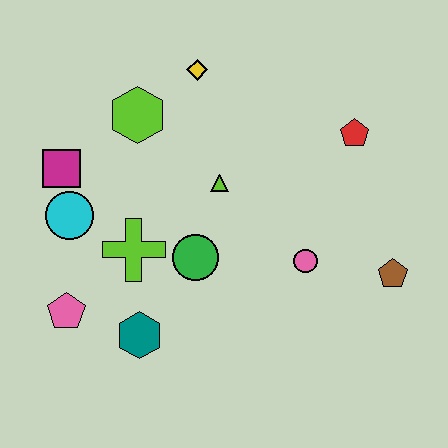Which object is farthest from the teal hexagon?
The red pentagon is farthest from the teal hexagon.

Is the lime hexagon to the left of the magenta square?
No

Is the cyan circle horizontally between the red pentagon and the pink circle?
No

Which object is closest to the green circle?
The lime cross is closest to the green circle.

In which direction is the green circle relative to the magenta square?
The green circle is to the right of the magenta square.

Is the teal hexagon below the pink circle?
Yes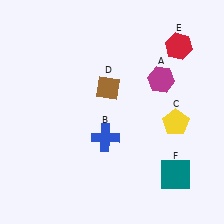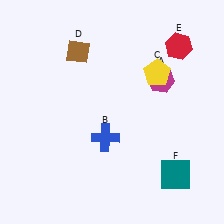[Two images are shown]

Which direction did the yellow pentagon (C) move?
The yellow pentagon (C) moved up.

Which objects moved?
The objects that moved are: the yellow pentagon (C), the brown diamond (D).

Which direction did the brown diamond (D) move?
The brown diamond (D) moved up.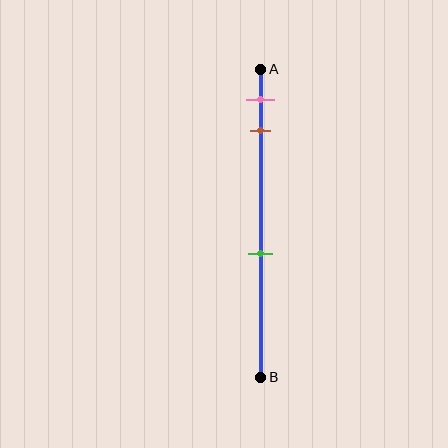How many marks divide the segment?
There are 3 marks dividing the segment.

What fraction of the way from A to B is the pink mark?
The pink mark is approximately 10% (0.1) of the way from A to B.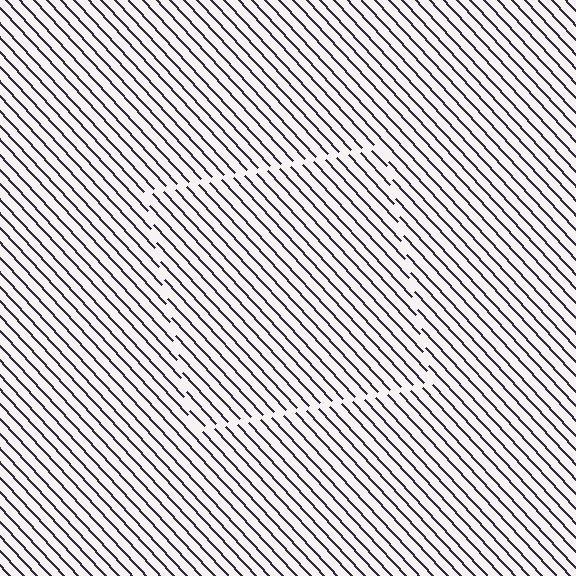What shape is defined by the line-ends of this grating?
An illusory square. The interior of the shape contains the same grating, shifted by half a period — the contour is defined by the phase discontinuity where line-ends from the inner and outer gratings abut.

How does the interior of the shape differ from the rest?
The interior of the shape contains the same grating, shifted by half a period — the contour is defined by the phase discontinuity where line-ends from the inner and outer gratings abut.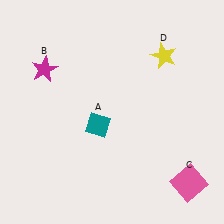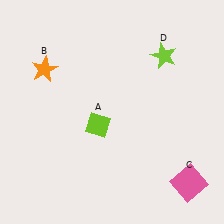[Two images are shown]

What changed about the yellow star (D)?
In Image 1, D is yellow. In Image 2, it changed to lime.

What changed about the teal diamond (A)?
In Image 1, A is teal. In Image 2, it changed to lime.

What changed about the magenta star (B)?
In Image 1, B is magenta. In Image 2, it changed to orange.